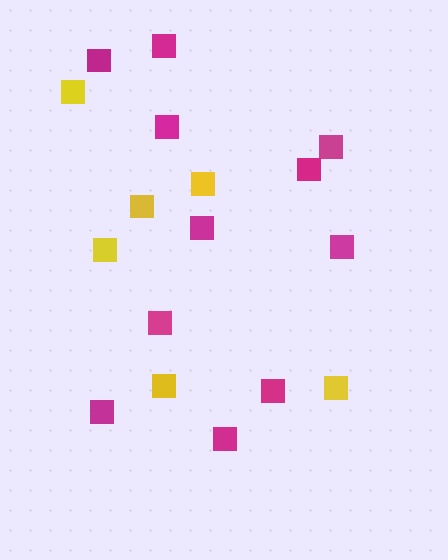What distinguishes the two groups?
There are 2 groups: one group of magenta squares (11) and one group of yellow squares (6).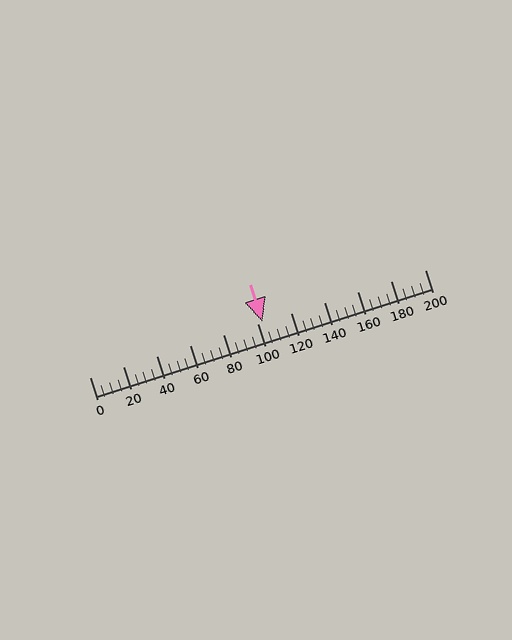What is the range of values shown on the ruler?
The ruler shows values from 0 to 200.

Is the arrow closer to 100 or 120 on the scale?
The arrow is closer to 100.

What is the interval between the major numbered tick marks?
The major tick marks are spaced 20 units apart.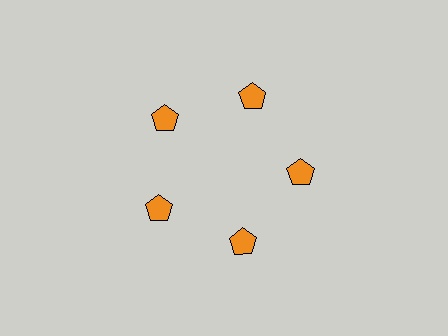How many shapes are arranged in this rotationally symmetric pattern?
There are 5 shapes, arranged in 5 groups of 1.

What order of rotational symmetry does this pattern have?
This pattern has 5-fold rotational symmetry.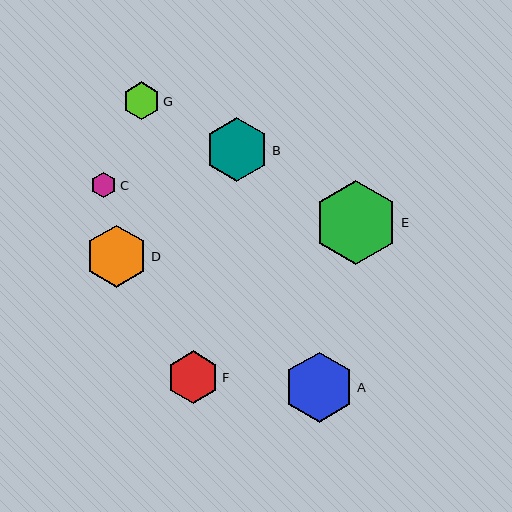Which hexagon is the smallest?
Hexagon C is the smallest with a size of approximately 26 pixels.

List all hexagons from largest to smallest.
From largest to smallest: E, A, B, D, F, G, C.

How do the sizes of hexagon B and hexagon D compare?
Hexagon B and hexagon D are approximately the same size.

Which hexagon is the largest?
Hexagon E is the largest with a size of approximately 84 pixels.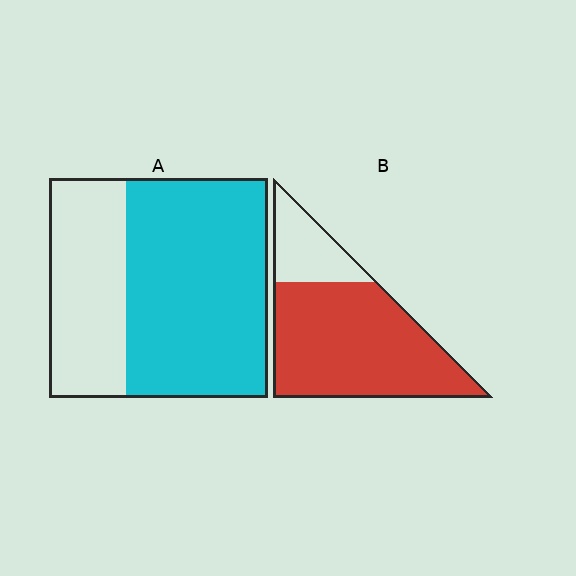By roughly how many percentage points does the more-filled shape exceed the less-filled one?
By roughly 15 percentage points (B over A).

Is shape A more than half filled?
Yes.